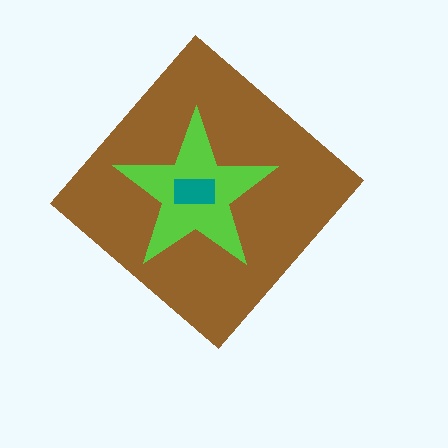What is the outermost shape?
The brown diamond.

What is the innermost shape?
The teal rectangle.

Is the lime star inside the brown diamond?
Yes.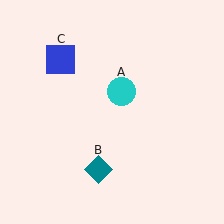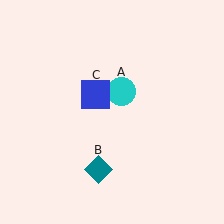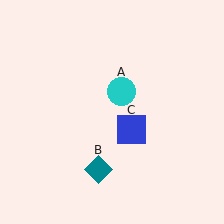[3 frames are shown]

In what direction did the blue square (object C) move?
The blue square (object C) moved down and to the right.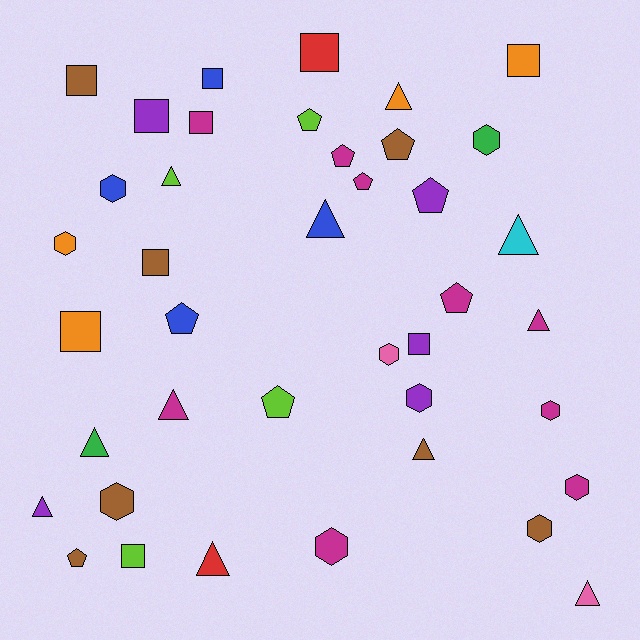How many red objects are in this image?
There are 2 red objects.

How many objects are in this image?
There are 40 objects.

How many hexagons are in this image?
There are 10 hexagons.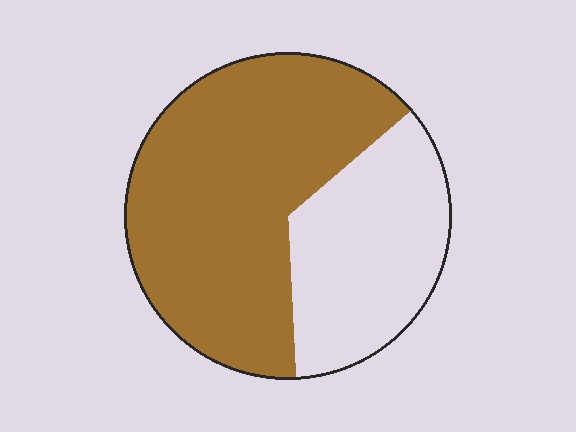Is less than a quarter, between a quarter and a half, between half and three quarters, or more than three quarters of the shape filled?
Between half and three quarters.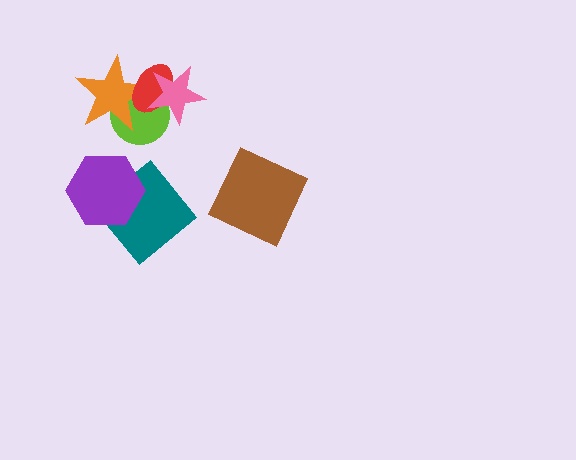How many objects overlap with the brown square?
0 objects overlap with the brown square.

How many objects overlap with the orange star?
3 objects overlap with the orange star.